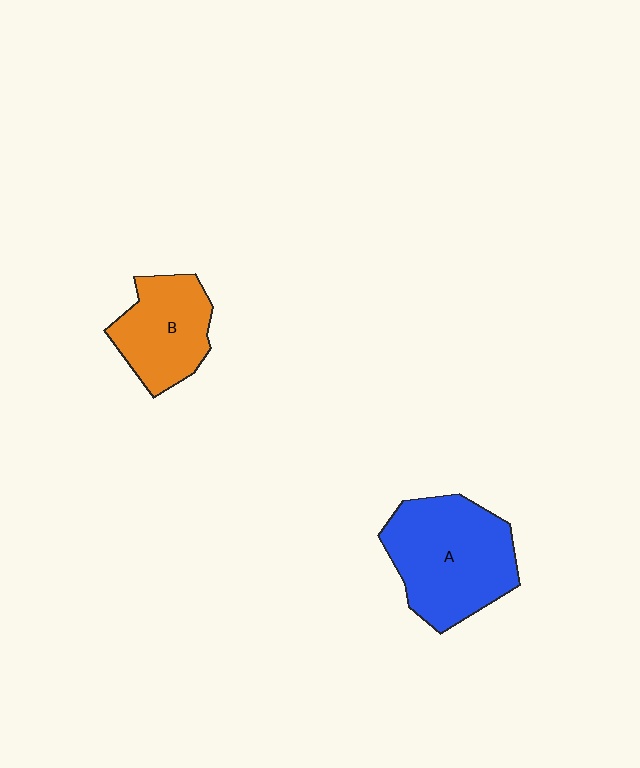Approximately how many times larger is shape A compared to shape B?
Approximately 1.5 times.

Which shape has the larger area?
Shape A (blue).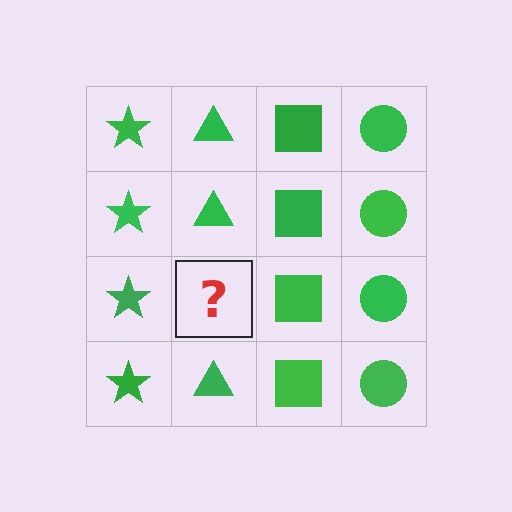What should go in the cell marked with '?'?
The missing cell should contain a green triangle.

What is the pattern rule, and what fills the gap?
The rule is that each column has a consistent shape. The gap should be filled with a green triangle.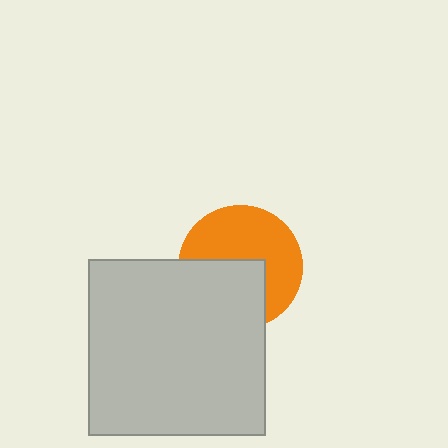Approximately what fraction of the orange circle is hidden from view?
Roughly 43% of the orange circle is hidden behind the light gray square.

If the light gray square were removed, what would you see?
You would see the complete orange circle.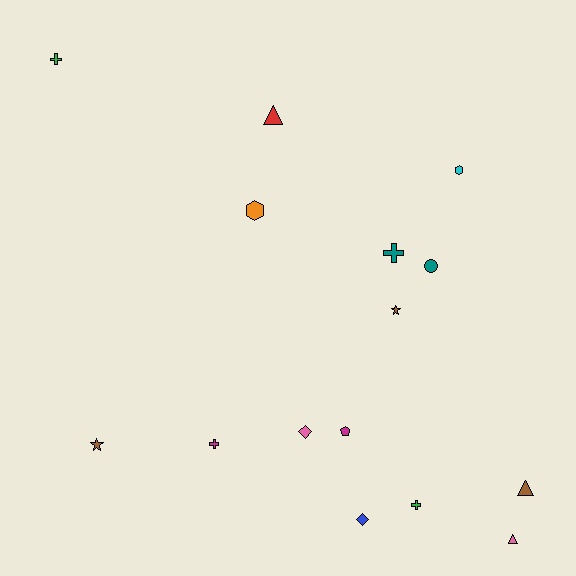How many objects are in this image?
There are 15 objects.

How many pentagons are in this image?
There is 1 pentagon.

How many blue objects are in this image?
There is 1 blue object.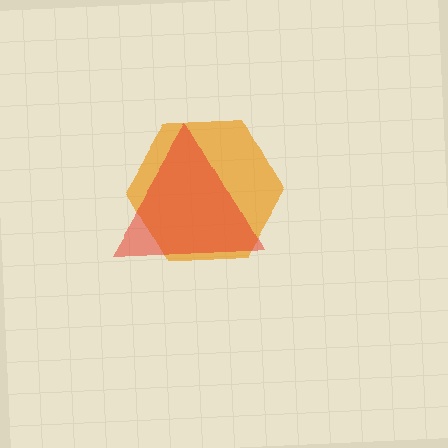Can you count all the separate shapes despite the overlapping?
Yes, there are 2 separate shapes.